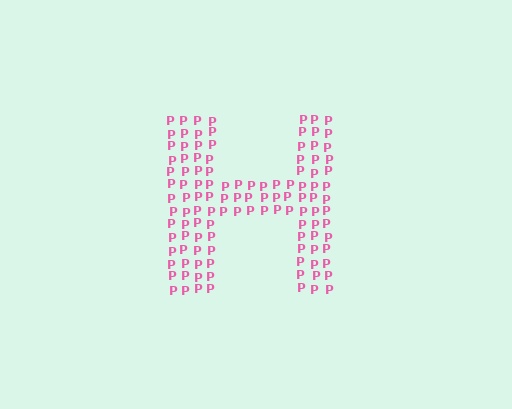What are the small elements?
The small elements are letter P's.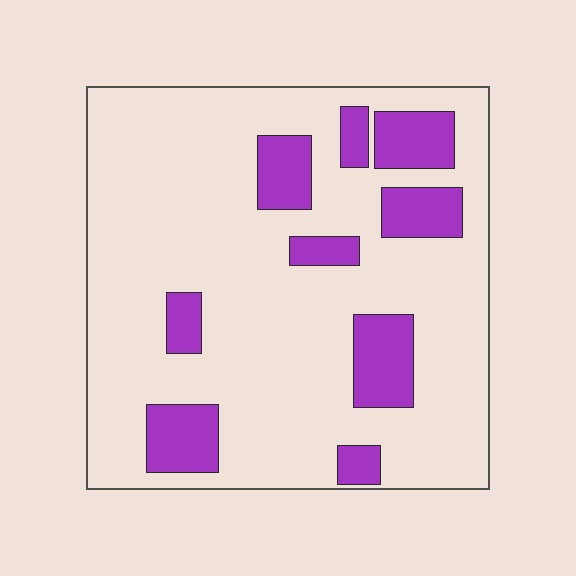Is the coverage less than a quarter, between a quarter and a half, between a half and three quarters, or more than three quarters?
Less than a quarter.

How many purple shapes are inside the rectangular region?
9.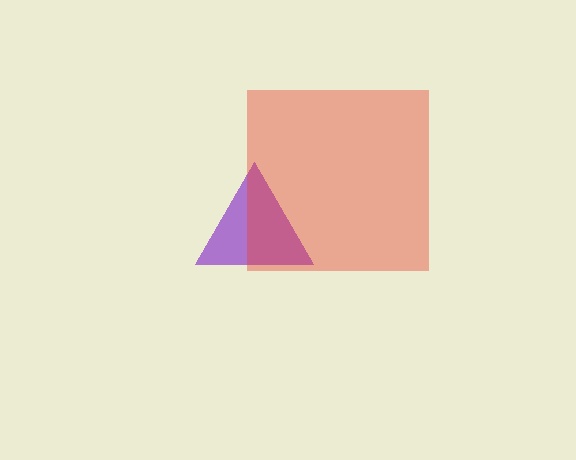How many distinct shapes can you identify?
There are 2 distinct shapes: a purple triangle, a red square.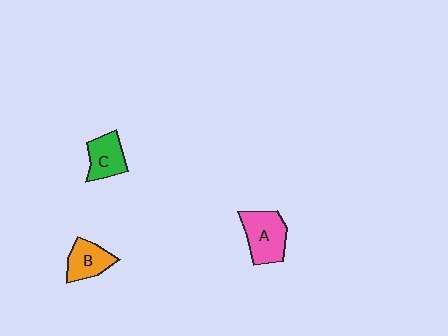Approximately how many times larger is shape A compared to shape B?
Approximately 1.4 times.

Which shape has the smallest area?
Shape B (orange).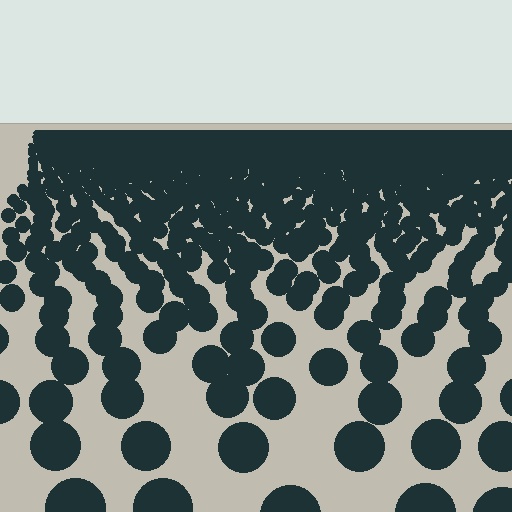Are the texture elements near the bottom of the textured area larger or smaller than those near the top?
Larger. Near the bottom, elements are closer to the viewer and appear at a bigger on-screen size.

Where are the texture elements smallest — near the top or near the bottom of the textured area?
Near the top.